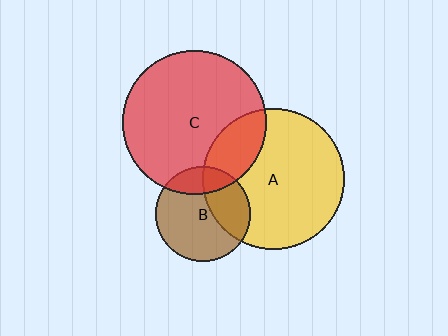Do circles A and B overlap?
Yes.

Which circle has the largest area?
Circle C (red).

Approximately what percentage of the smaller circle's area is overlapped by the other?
Approximately 35%.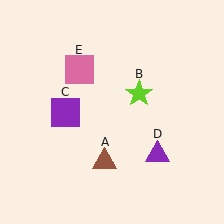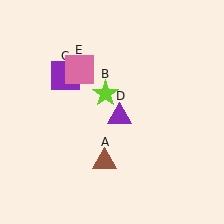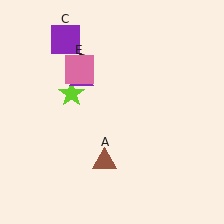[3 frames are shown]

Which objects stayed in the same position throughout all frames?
Brown triangle (object A) and pink square (object E) remained stationary.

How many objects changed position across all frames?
3 objects changed position: lime star (object B), purple square (object C), purple triangle (object D).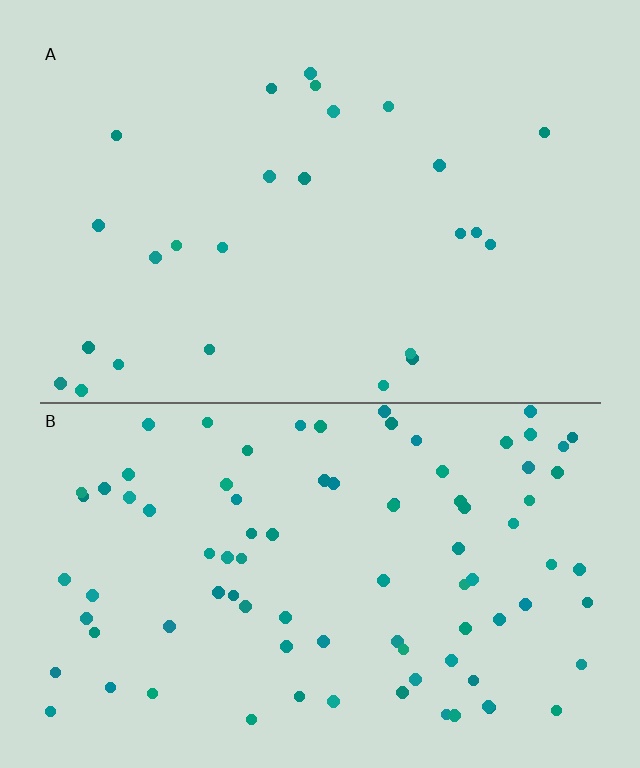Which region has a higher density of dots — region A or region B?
B (the bottom).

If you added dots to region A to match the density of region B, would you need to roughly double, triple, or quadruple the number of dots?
Approximately triple.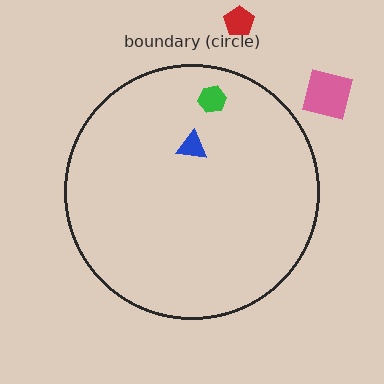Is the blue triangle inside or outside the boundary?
Inside.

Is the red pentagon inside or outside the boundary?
Outside.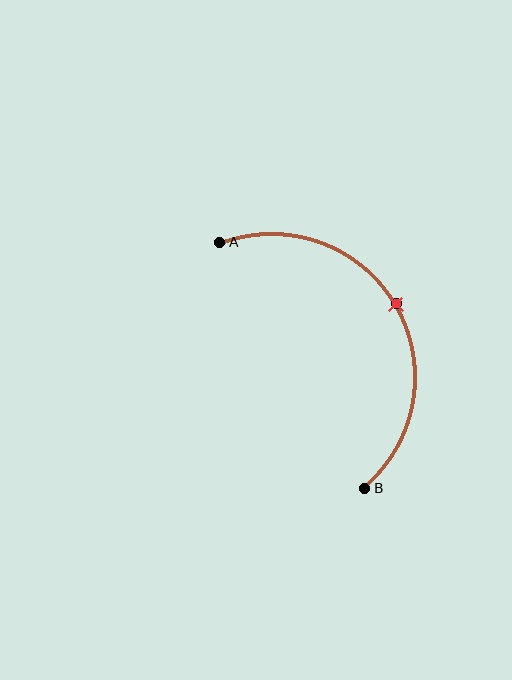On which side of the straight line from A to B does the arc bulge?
The arc bulges to the right of the straight line connecting A and B.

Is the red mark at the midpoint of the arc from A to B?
Yes. The red mark lies on the arc at equal arc-length from both A and B — it is the arc midpoint.